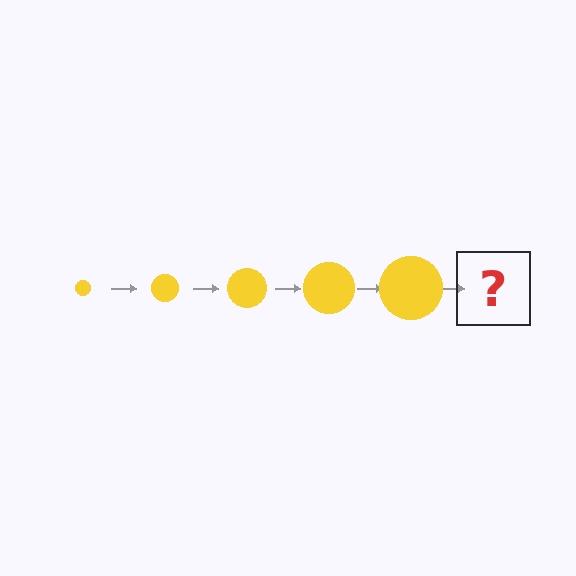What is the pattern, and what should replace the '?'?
The pattern is that the circle gets progressively larger each step. The '?' should be a yellow circle, larger than the previous one.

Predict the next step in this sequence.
The next step is a yellow circle, larger than the previous one.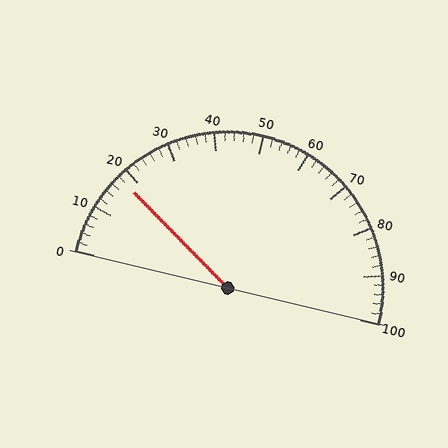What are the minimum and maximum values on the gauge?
The gauge ranges from 0 to 100.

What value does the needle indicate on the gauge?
The needle indicates approximately 18.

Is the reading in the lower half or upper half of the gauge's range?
The reading is in the lower half of the range (0 to 100).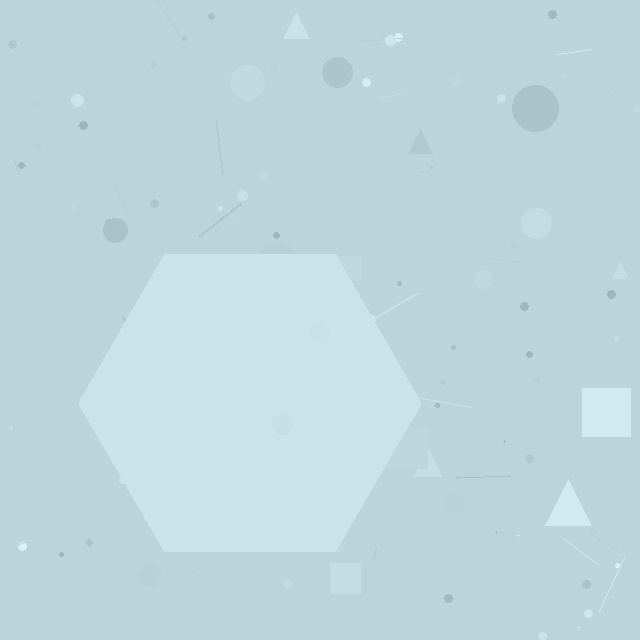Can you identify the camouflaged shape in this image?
The camouflaged shape is a hexagon.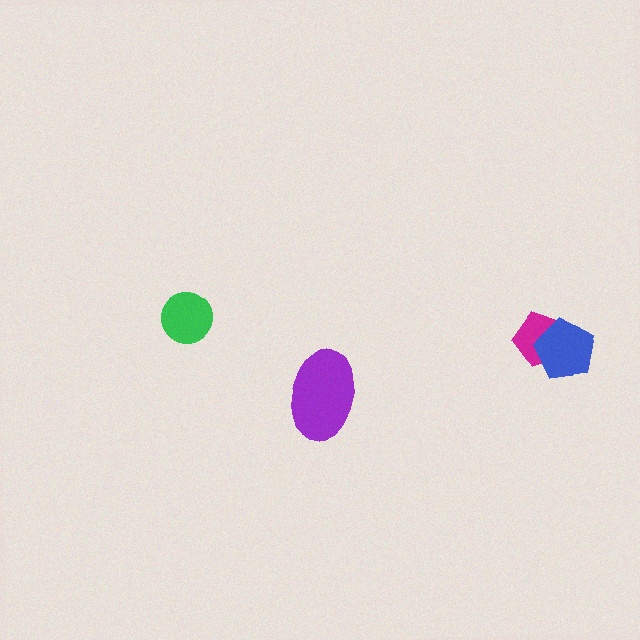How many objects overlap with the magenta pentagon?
1 object overlaps with the magenta pentagon.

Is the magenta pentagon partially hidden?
Yes, it is partially covered by another shape.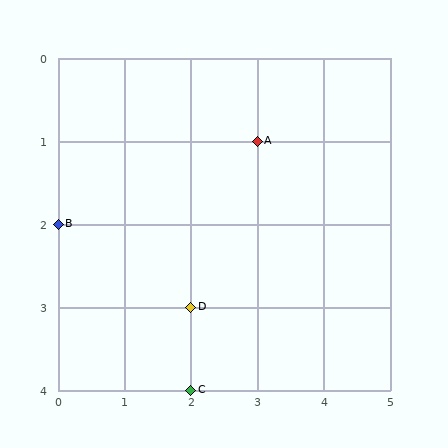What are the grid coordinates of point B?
Point B is at grid coordinates (0, 2).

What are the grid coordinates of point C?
Point C is at grid coordinates (2, 4).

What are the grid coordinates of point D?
Point D is at grid coordinates (2, 3).